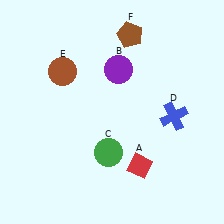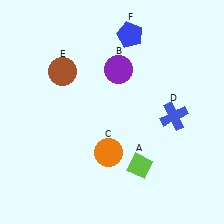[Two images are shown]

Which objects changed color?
A changed from red to lime. C changed from green to orange. F changed from brown to blue.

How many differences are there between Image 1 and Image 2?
There are 3 differences between the two images.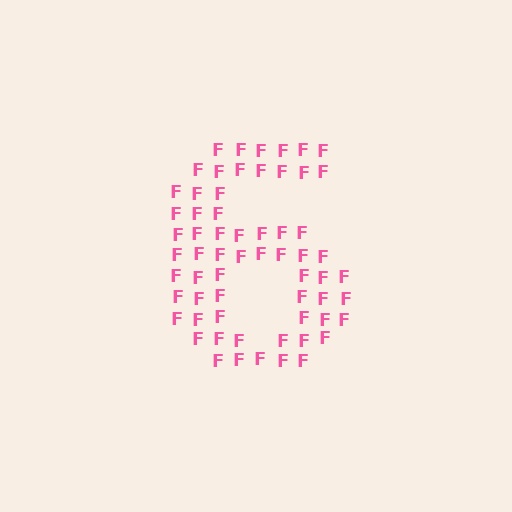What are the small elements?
The small elements are letter F's.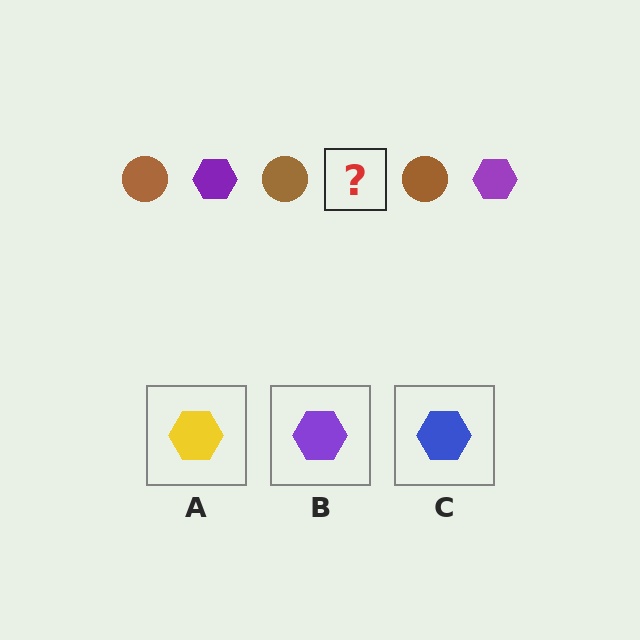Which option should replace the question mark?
Option B.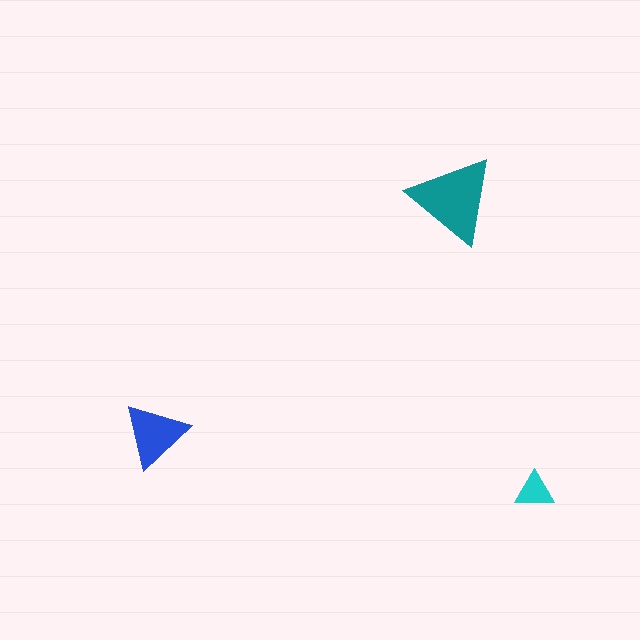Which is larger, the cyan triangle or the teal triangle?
The teal one.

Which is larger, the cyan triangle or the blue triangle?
The blue one.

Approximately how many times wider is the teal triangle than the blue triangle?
About 1.5 times wider.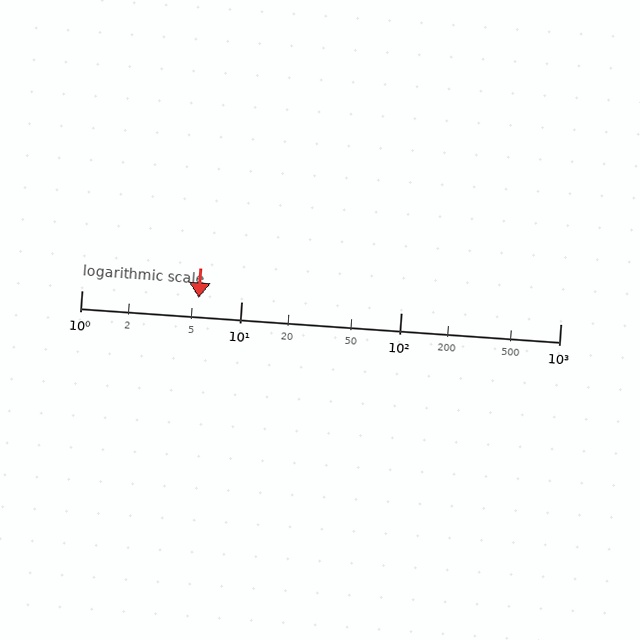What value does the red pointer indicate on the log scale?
The pointer indicates approximately 5.4.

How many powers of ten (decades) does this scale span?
The scale spans 3 decades, from 1 to 1000.